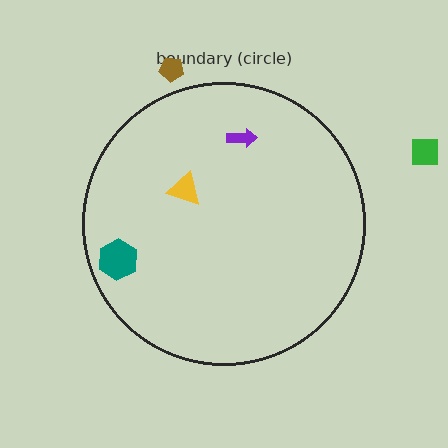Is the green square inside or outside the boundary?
Outside.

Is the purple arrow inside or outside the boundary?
Inside.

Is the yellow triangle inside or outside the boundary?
Inside.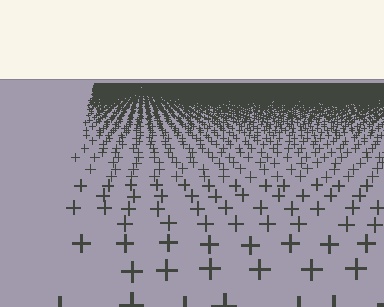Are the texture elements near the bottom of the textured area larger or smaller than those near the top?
Larger. Near the bottom, elements are closer to the viewer and appear at a bigger on-screen size.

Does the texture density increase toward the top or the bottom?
Density increases toward the top.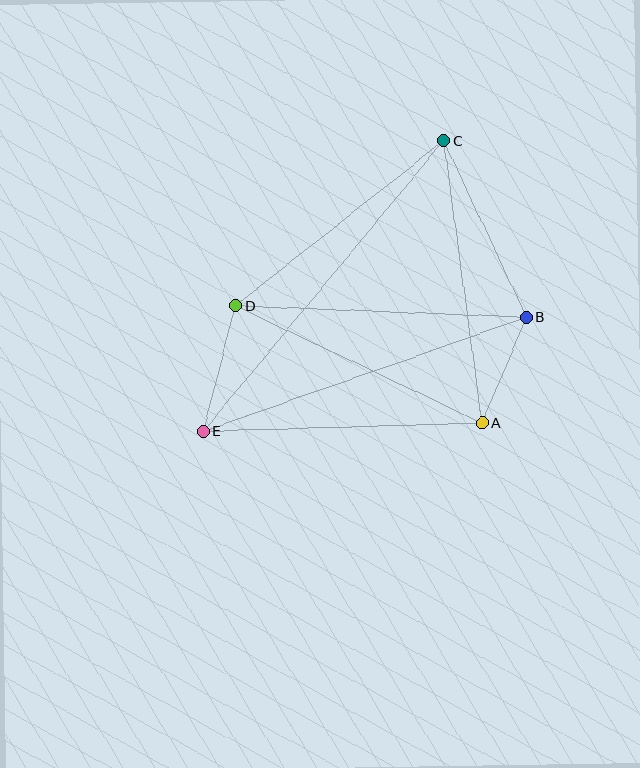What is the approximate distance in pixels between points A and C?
The distance between A and C is approximately 285 pixels.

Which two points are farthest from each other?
Points C and E are farthest from each other.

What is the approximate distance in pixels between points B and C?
The distance between B and C is approximately 194 pixels.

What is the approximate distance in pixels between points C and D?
The distance between C and D is approximately 266 pixels.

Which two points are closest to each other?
Points A and B are closest to each other.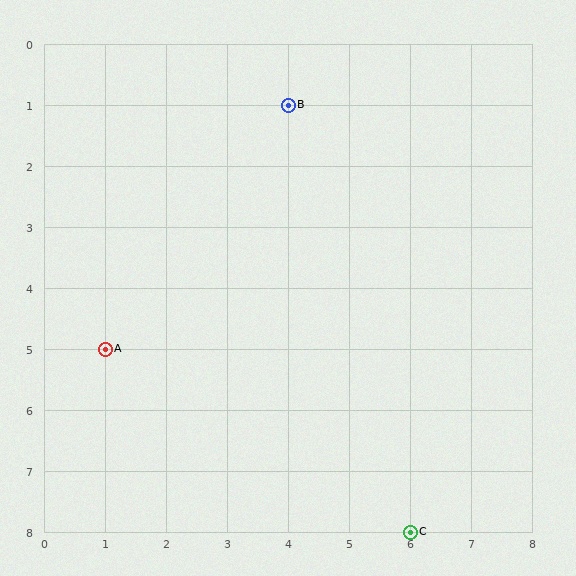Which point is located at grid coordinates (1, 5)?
Point A is at (1, 5).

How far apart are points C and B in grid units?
Points C and B are 2 columns and 7 rows apart (about 7.3 grid units diagonally).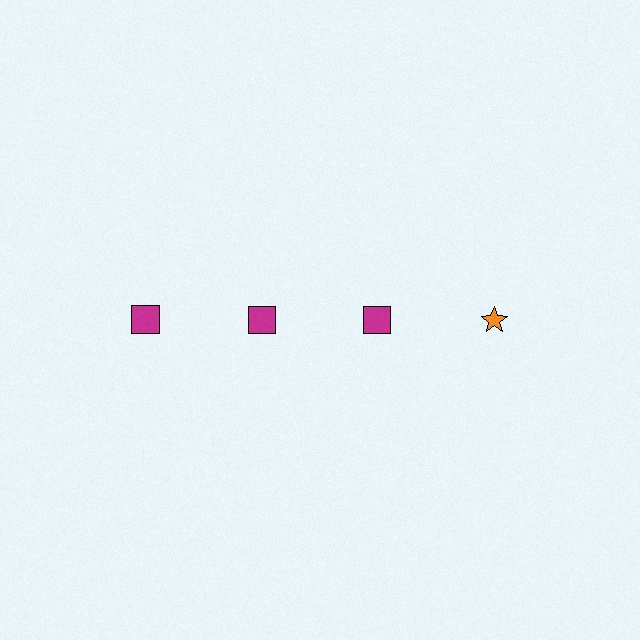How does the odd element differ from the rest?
It differs in both color (orange instead of magenta) and shape (star instead of square).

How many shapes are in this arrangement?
There are 4 shapes arranged in a grid pattern.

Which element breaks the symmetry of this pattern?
The orange star in the top row, second from right column breaks the symmetry. All other shapes are magenta squares.